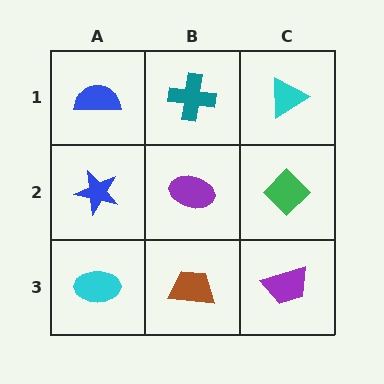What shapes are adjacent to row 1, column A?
A blue star (row 2, column A), a teal cross (row 1, column B).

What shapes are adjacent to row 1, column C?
A green diamond (row 2, column C), a teal cross (row 1, column B).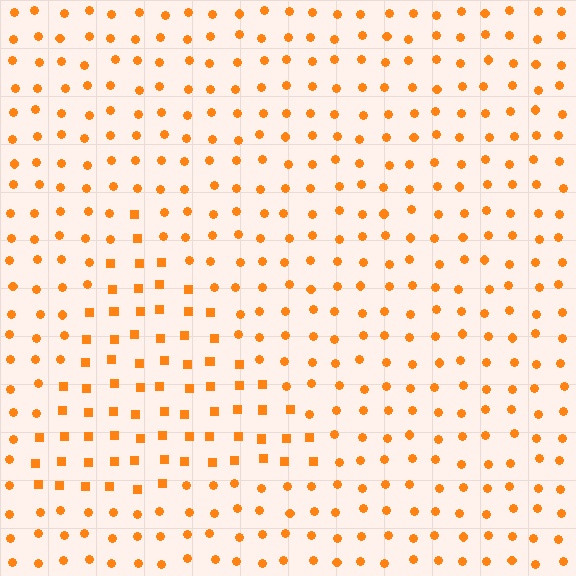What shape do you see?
I see a triangle.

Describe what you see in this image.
The image is filled with small orange elements arranged in a uniform grid. A triangle-shaped region contains squares, while the surrounding area contains circles. The boundary is defined purely by the change in element shape.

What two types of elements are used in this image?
The image uses squares inside the triangle region and circles outside it.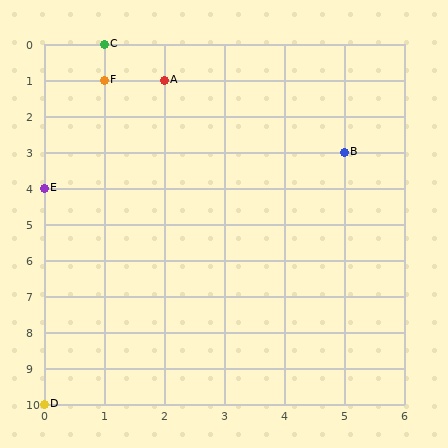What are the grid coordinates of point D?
Point D is at grid coordinates (0, 10).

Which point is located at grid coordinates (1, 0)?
Point C is at (1, 0).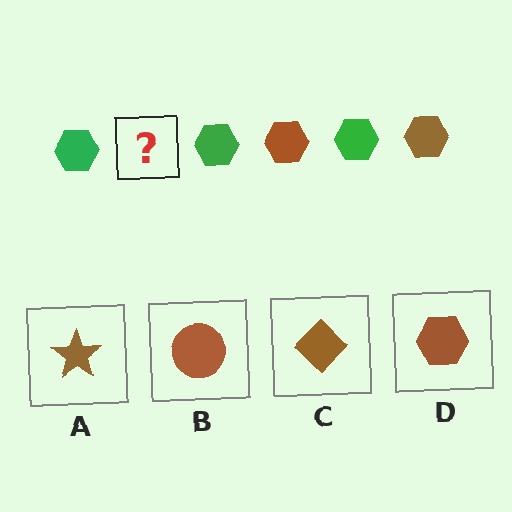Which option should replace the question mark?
Option D.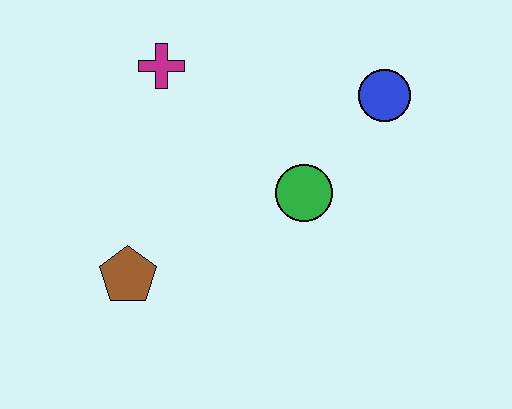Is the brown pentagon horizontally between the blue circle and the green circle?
No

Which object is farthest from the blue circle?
The brown pentagon is farthest from the blue circle.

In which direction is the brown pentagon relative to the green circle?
The brown pentagon is to the left of the green circle.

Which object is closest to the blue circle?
The green circle is closest to the blue circle.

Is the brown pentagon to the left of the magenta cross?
Yes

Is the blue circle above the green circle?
Yes